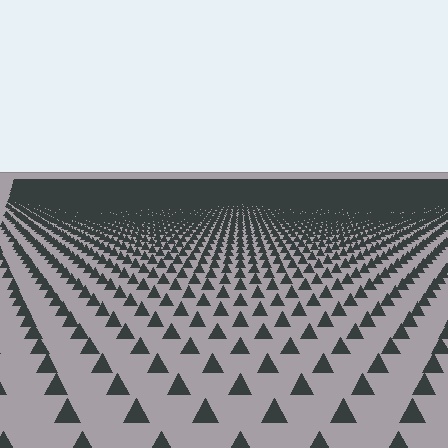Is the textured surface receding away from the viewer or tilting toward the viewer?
The surface is receding away from the viewer. Texture elements get smaller and denser toward the top.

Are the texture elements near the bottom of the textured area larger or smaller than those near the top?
Larger. Near the bottom, elements are closer to the viewer and appear at a bigger on-screen size.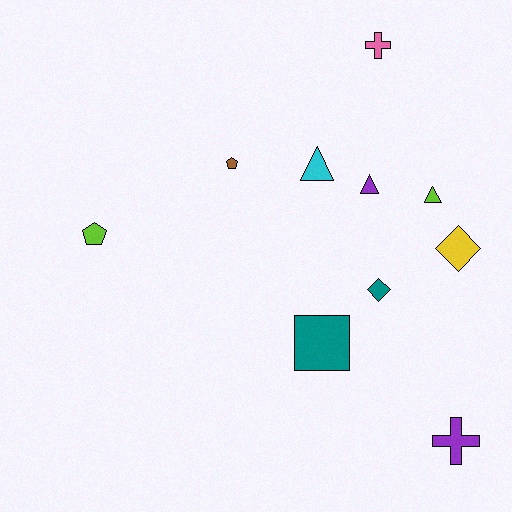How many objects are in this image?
There are 10 objects.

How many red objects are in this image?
There are no red objects.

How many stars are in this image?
There are no stars.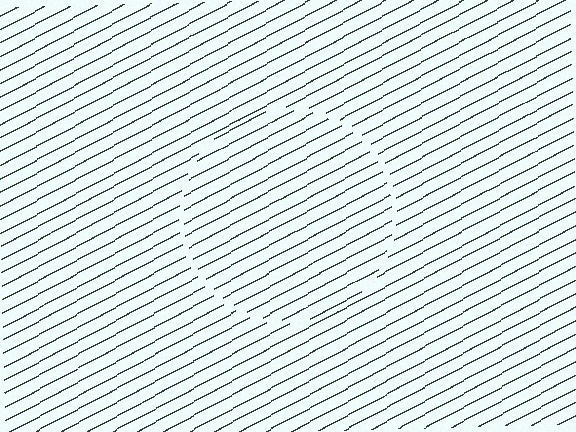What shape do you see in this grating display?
An illusory circle. The interior of the shape contains the same grating, shifted by half a period — the contour is defined by the phase discontinuity where line-ends from the inner and outer gratings abut.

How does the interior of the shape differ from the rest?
The interior of the shape contains the same grating, shifted by half a period — the contour is defined by the phase discontinuity where line-ends from the inner and outer gratings abut.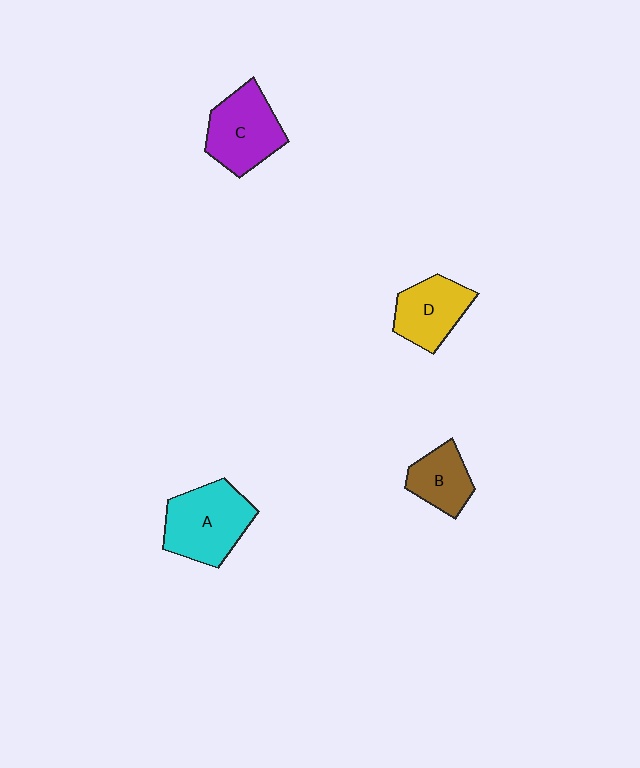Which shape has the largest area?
Shape A (cyan).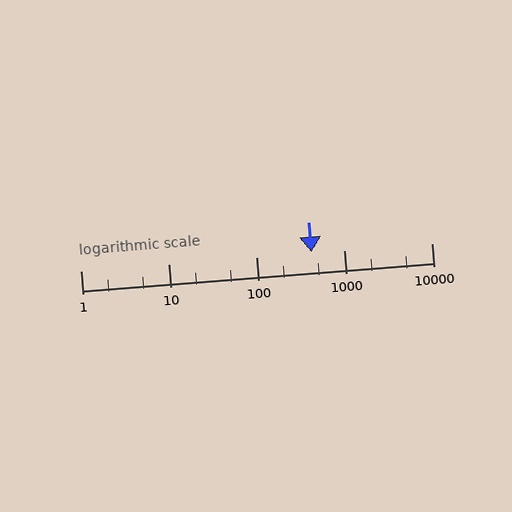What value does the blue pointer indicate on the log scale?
The pointer indicates approximately 430.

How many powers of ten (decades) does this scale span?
The scale spans 4 decades, from 1 to 10000.